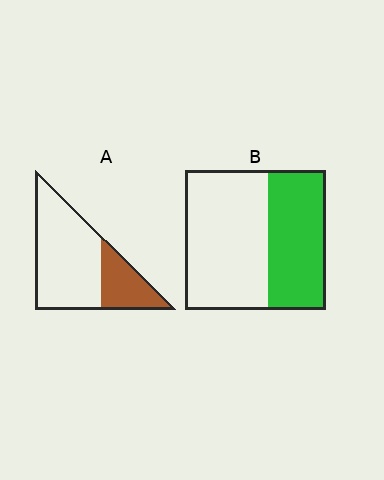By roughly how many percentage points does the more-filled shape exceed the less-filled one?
By roughly 15 percentage points (B over A).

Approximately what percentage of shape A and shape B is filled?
A is approximately 30% and B is approximately 40%.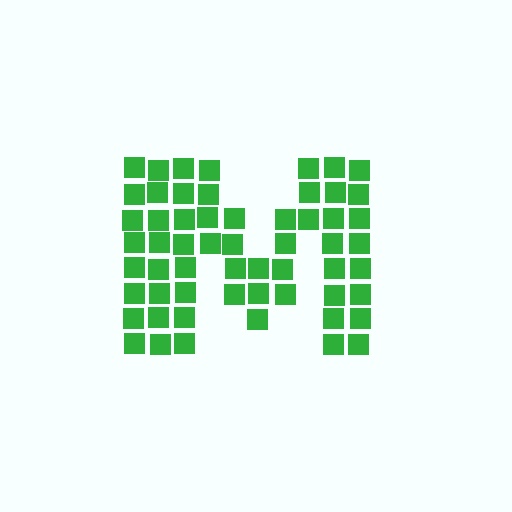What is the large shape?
The large shape is the letter M.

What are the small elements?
The small elements are squares.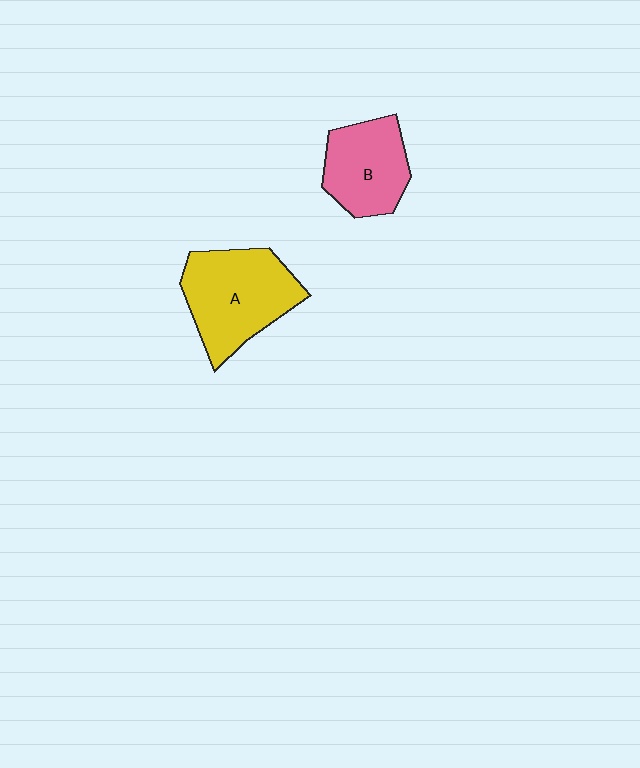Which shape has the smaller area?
Shape B (pink).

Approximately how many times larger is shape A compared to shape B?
Approximately 1.4 times.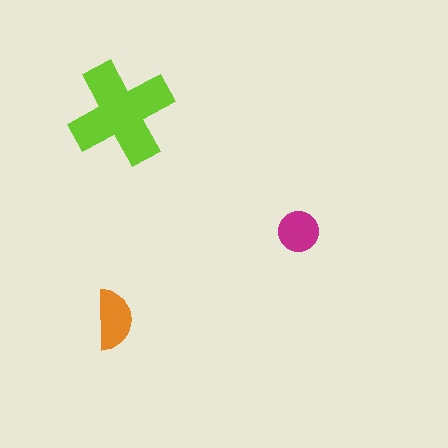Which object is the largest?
The lime cross.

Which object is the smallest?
The magenta circle.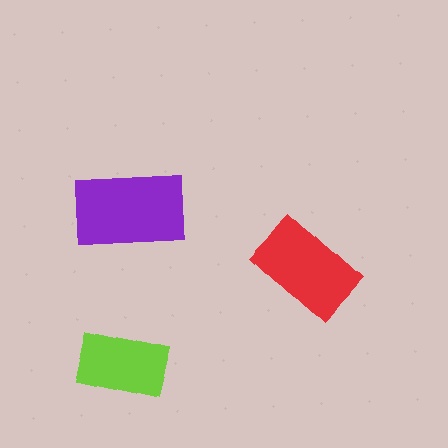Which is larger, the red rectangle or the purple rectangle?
The purple one.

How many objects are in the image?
There are 3 objects in the image.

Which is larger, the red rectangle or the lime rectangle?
The red one.